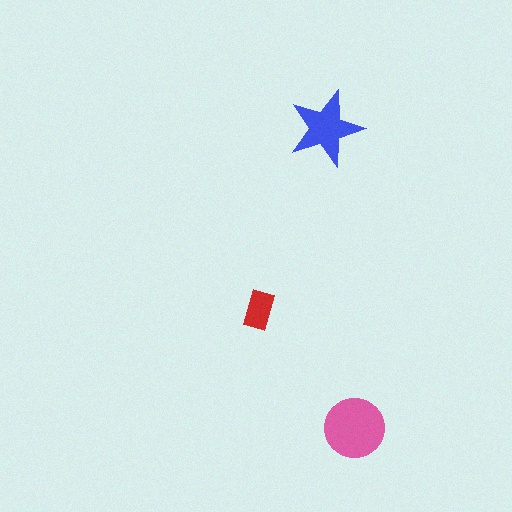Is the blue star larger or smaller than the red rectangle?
Larger.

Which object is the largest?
The pink circle.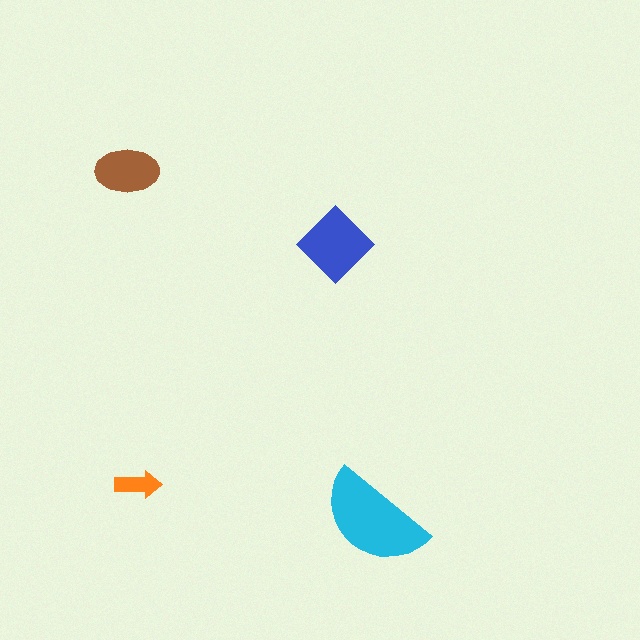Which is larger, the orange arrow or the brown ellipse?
The brown ellipse.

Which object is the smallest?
The orange arrow.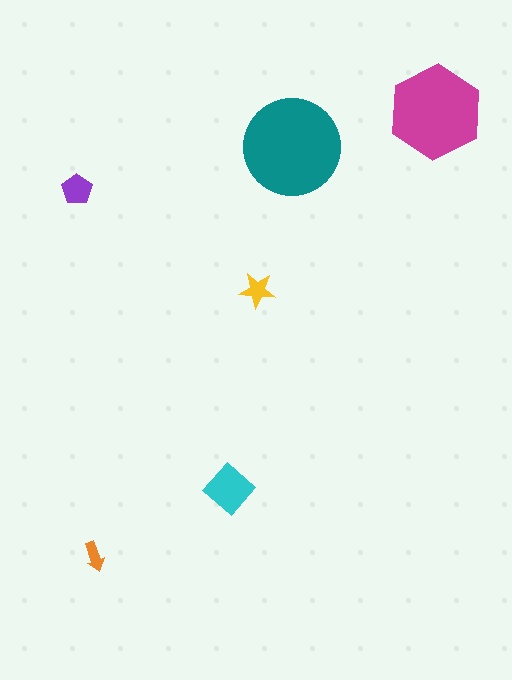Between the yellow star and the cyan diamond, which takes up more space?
The cyan diamond.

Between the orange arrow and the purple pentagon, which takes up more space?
The purple pentagon.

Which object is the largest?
The teal circle.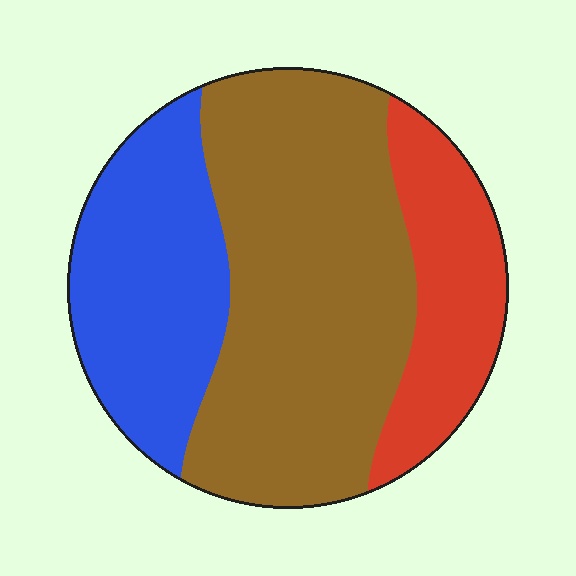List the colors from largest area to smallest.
From largest to smallest: brown, blue, red.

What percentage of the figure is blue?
Blue takes up about one quarter (1/4) of the figure.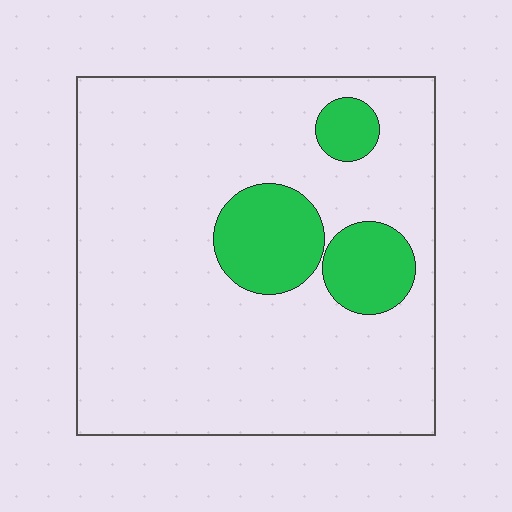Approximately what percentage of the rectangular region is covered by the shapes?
Approximately 15%.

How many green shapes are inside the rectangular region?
3.